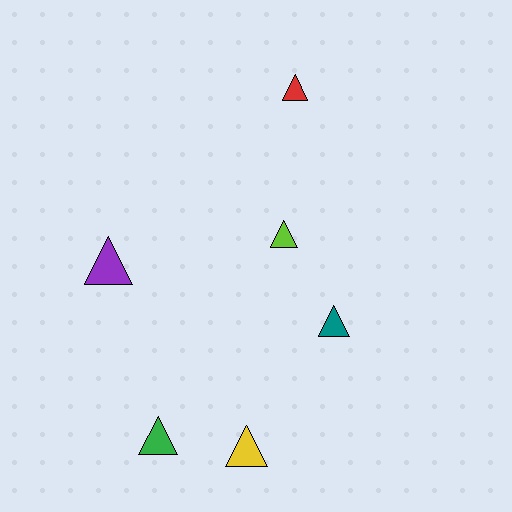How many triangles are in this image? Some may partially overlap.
There are 6 triangles.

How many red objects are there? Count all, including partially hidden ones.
There is 1 red object.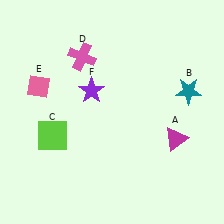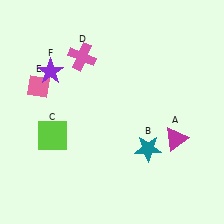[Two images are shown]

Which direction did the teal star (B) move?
The teal star (B) moved down.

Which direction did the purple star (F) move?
The purple star (F) moved left.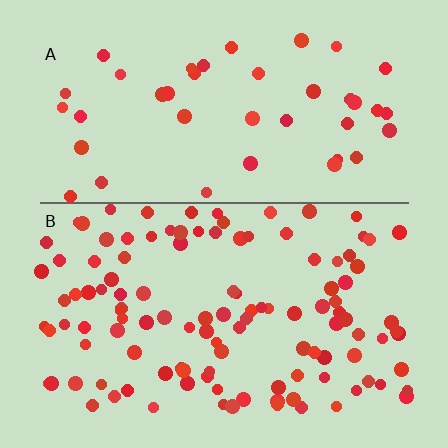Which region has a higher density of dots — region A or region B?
B (the bottom).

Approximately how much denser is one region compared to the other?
Approximately 2.7× — region B over region A.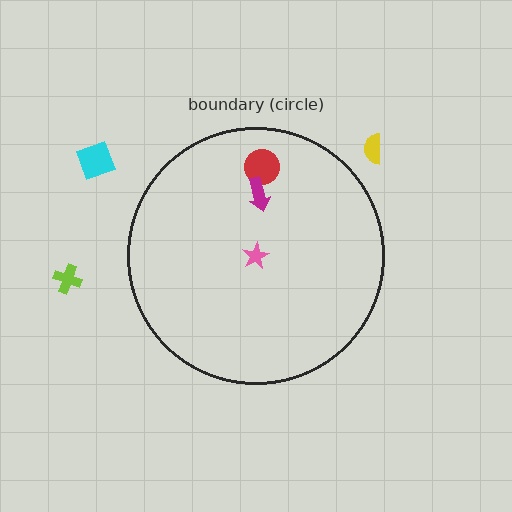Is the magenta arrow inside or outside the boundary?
Inside.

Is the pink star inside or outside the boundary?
Inside.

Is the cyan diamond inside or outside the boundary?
Outside.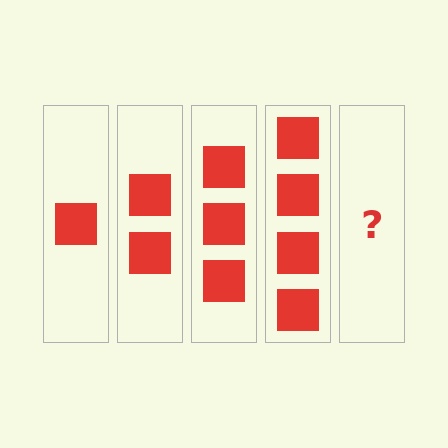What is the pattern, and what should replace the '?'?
The pattern is that each step adds one more square. The '?' should be 5 squares.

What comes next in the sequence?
The next element should be 5 squares.